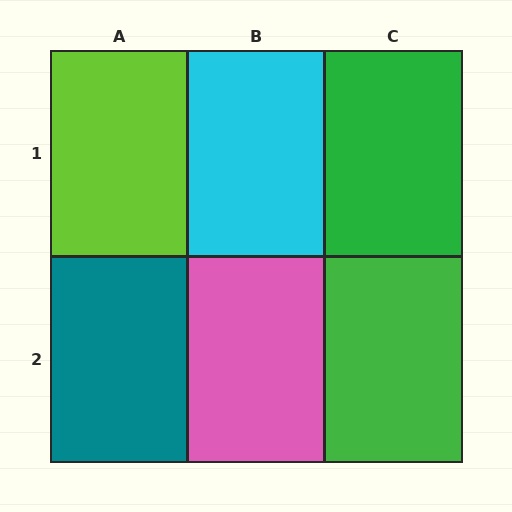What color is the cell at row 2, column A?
Teal.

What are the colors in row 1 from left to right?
Lime, cyan, green.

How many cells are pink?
1 cell is pink.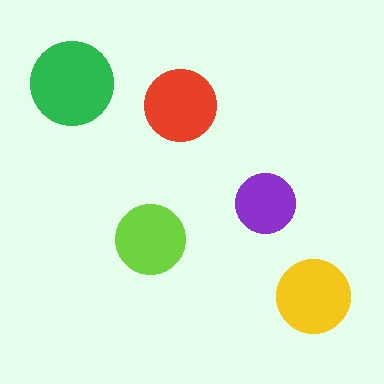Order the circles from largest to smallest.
the green one, the yellow one, the red one, the lime one, the purple one.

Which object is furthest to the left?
The green circle is leftmost.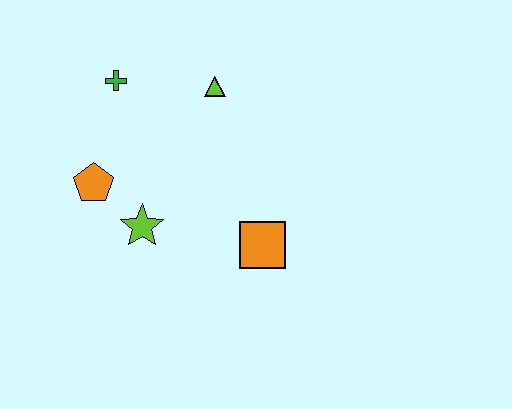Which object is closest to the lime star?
The orange pentagon is closest to the lime star.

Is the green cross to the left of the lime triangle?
Yes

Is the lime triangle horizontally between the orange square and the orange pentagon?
Yes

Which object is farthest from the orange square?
The green cross is farthest from the orange square.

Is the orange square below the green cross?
Yes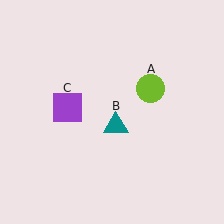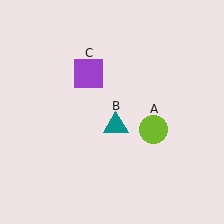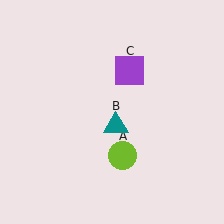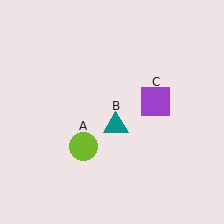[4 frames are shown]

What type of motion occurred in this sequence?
The lime circle (object A), purple square (object C) rotated clockwise around the center of the scene.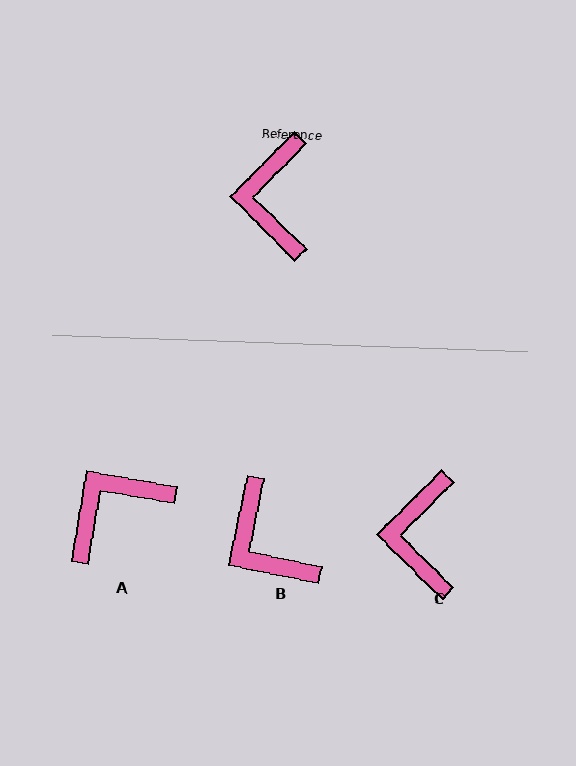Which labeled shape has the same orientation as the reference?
C.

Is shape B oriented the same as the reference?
No, it is off by about 33 degrees.